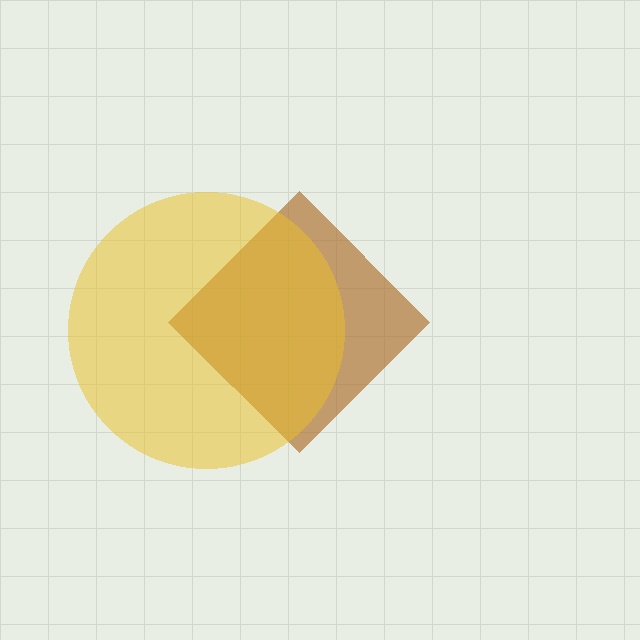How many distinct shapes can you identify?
There are 2 distinct shapes: a brown diamond, a yellow circle.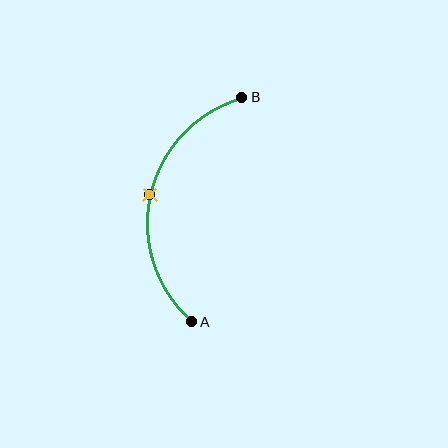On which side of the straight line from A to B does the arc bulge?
The arc bulges to the left of the straight line connecting A and B.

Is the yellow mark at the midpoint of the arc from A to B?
Yes. The yellow mark lies on the arc at equal arc-length from both A and B — it is the arc midpoint.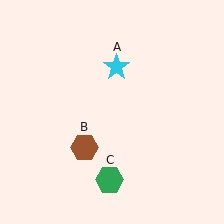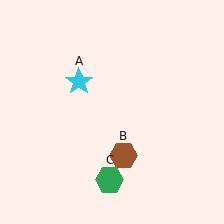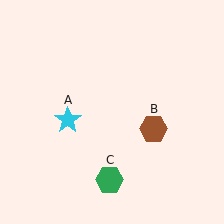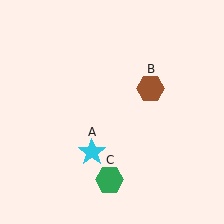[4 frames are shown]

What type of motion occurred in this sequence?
The cyan star (object A), brown hexagon (object B) rotated counterclockwise around the center of the scene.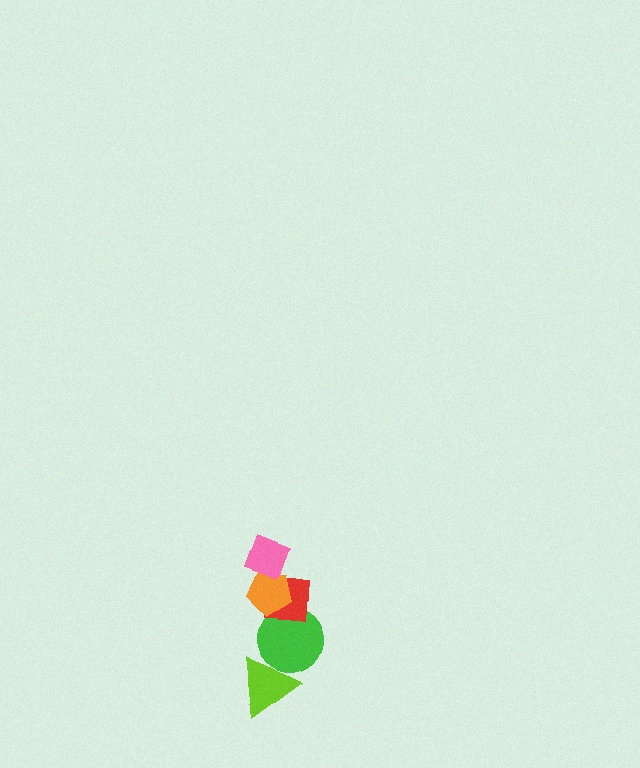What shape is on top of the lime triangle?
The green circle is on top of the lime triangle.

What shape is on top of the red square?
The orange pentagon is on top of the red square.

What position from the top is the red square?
The red square is 3rd from the top.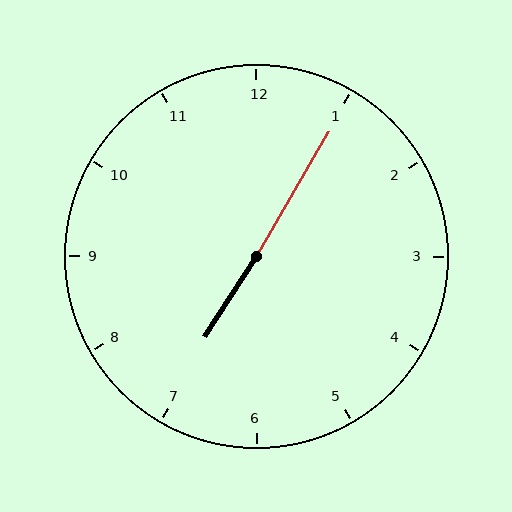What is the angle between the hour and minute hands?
Approximately 178 degrees.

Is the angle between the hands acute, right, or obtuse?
It is obtuse.